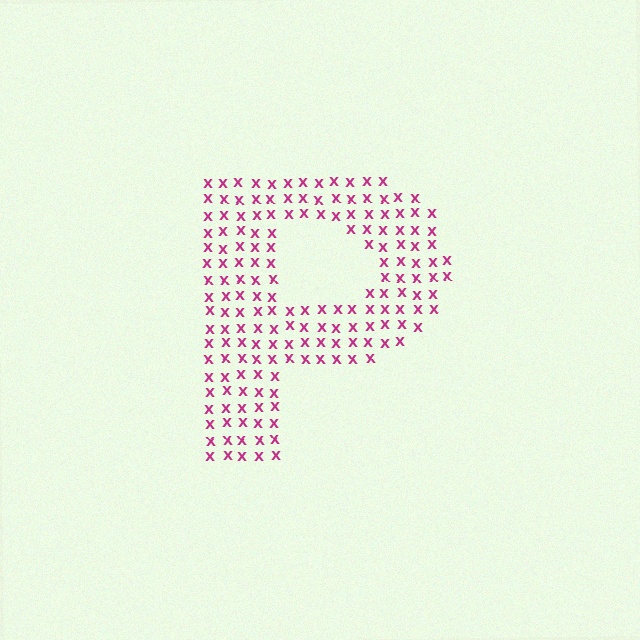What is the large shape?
The large shape is the letter P.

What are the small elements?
The small elements are letter X's.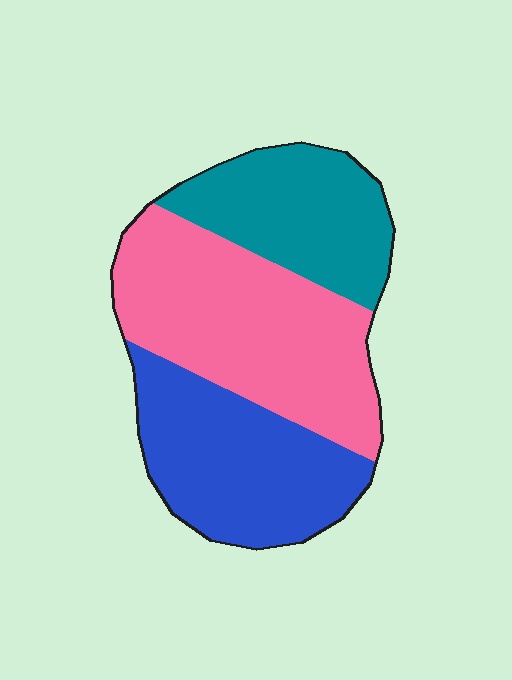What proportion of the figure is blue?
Blue takes up about one third (1/3) of the figure.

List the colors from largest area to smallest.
From largest to smallest: pink, blue, teal.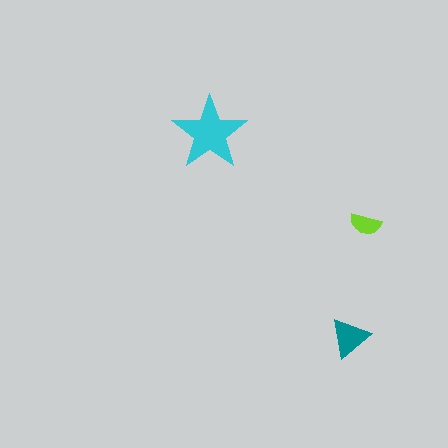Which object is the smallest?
The lime semicircle.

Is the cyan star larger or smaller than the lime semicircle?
Larger.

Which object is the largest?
The cyan star.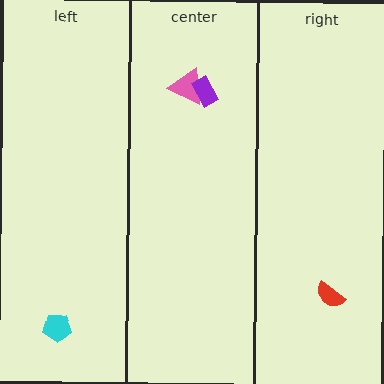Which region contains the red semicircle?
The right region.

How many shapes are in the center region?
2.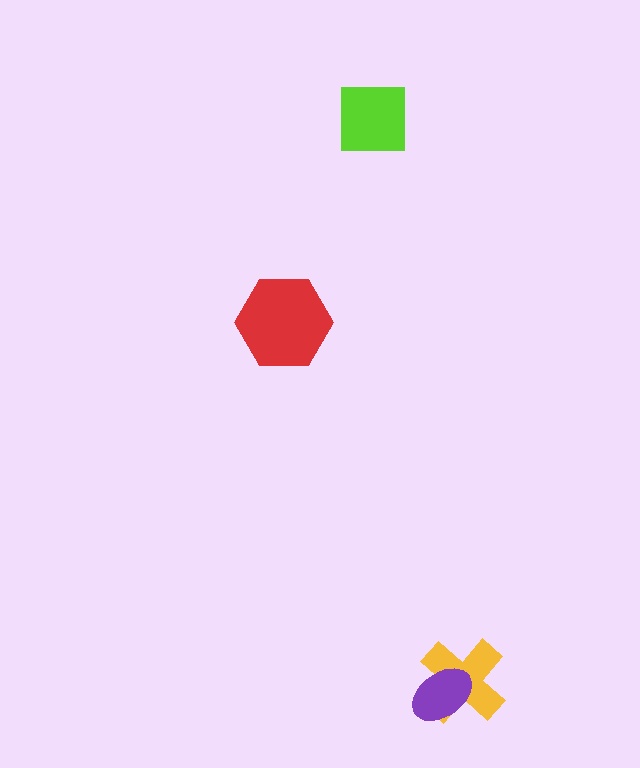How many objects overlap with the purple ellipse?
1 object overlaps with the purple ellipse.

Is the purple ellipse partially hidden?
No, no other shape covers it.